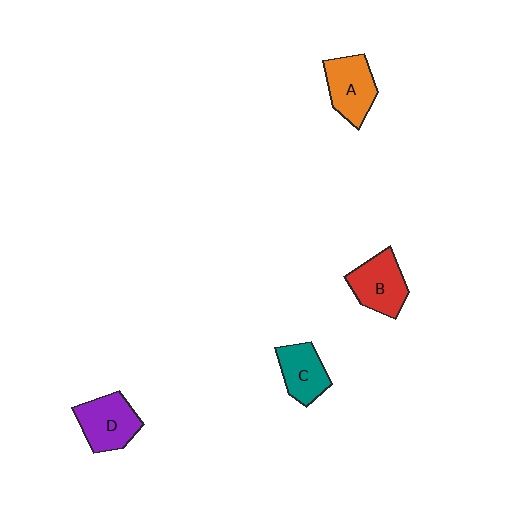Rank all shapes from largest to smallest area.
From largest to smallest: D (purple), A (orange), B (red), C (teal).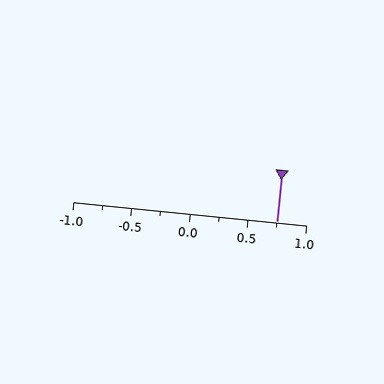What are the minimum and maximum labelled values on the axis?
The axis runs from -1.0 to 1.0.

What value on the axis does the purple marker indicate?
The marker indicates approximately 0.75.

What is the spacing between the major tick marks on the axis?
The major ticks are spaced 0.5 apart.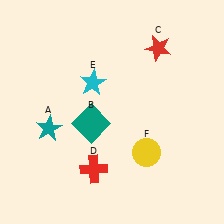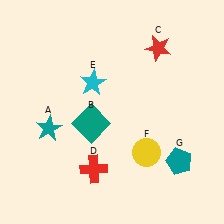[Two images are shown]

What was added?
A teal pentagon (G) was added in Image 2.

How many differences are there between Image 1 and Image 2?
There is 1 difference between the two images.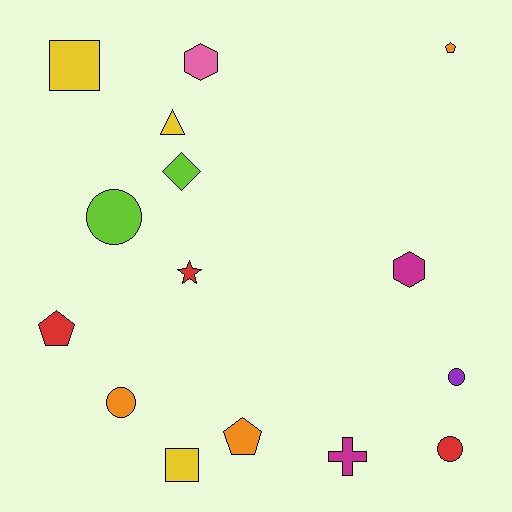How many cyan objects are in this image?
There are no cyan objects.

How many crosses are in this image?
There is 1 cross.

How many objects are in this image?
There are 15 objects.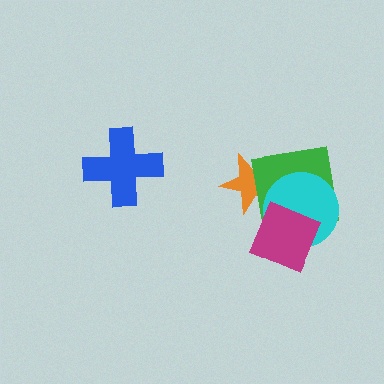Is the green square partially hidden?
Yes, it is partially covered by another shape.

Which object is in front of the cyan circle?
The magenta square is in front of the cyan circle.